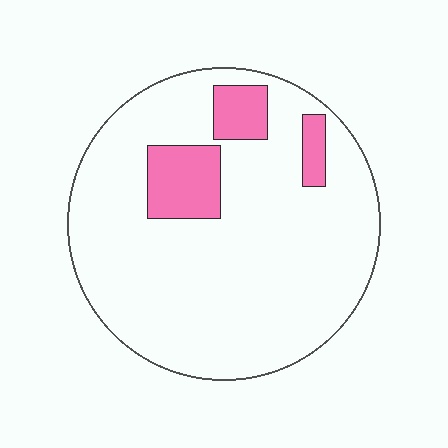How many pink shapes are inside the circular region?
3.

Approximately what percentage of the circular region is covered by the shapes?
Approximately 15%.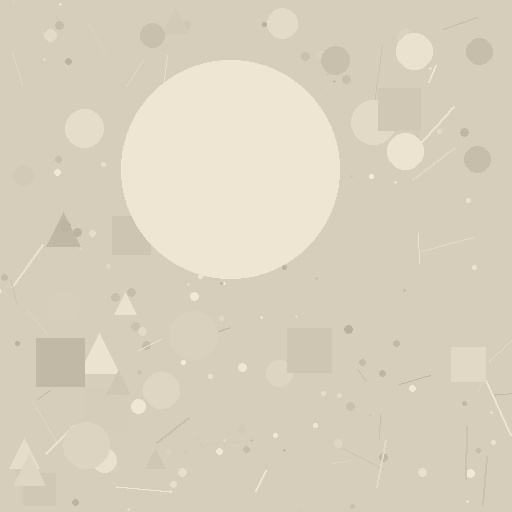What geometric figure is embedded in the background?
A circle is embedded in the background.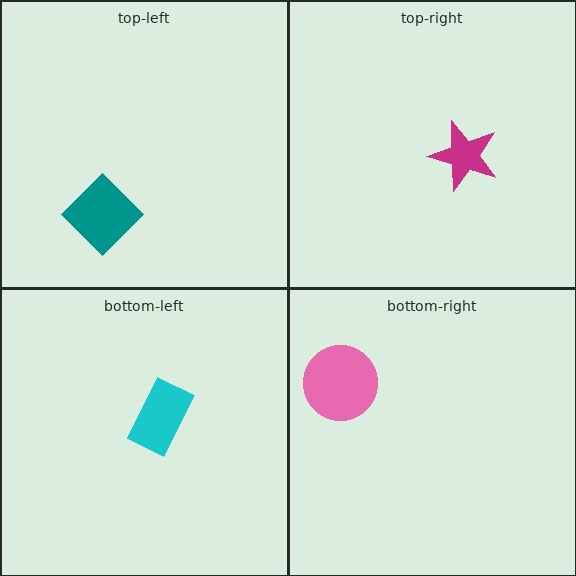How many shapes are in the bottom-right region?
1.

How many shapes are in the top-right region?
1.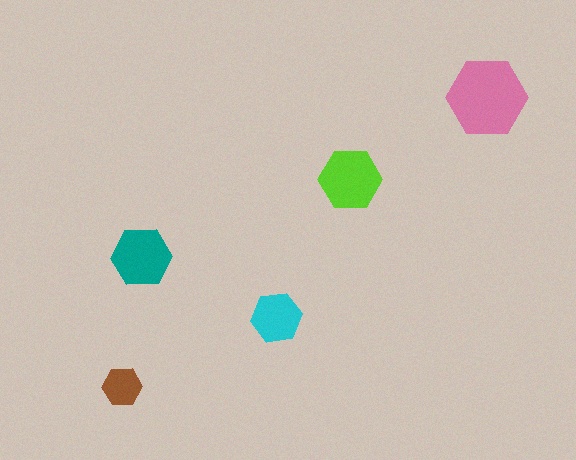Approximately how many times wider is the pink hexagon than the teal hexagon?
About 1.5 times wider.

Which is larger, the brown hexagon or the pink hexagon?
The pink one.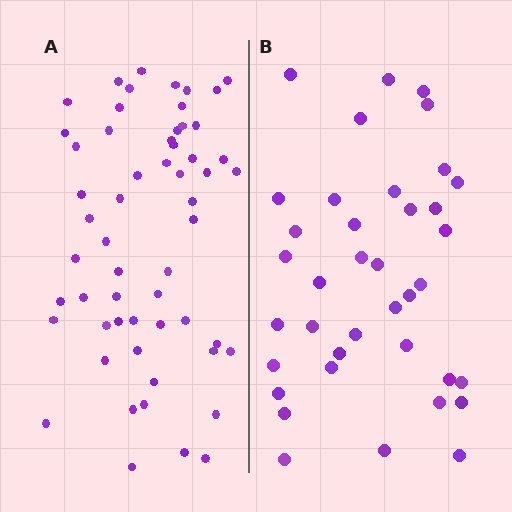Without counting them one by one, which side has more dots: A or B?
Region A (the left region) has more dots.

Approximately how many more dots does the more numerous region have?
Region A has approximately 20 more dots than region B.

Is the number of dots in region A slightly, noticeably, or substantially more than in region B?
Region A has substantially more. The ratio is roughly 1.5 to 1.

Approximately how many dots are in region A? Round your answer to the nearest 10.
About 60 dots. (The exact count is 57, which rounds to 60.)